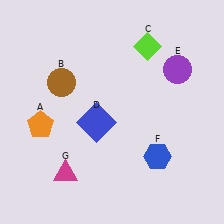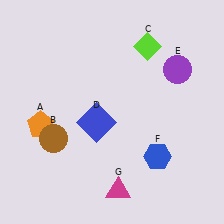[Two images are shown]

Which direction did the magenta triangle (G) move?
The magenta triangle (G) moved right.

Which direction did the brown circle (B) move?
The brown circle (B) moved down.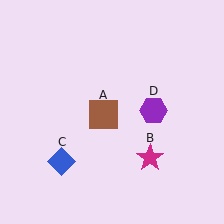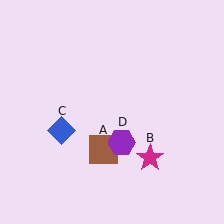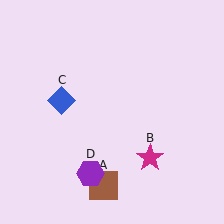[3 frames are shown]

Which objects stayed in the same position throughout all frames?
Magenta star (object B) remained stationary.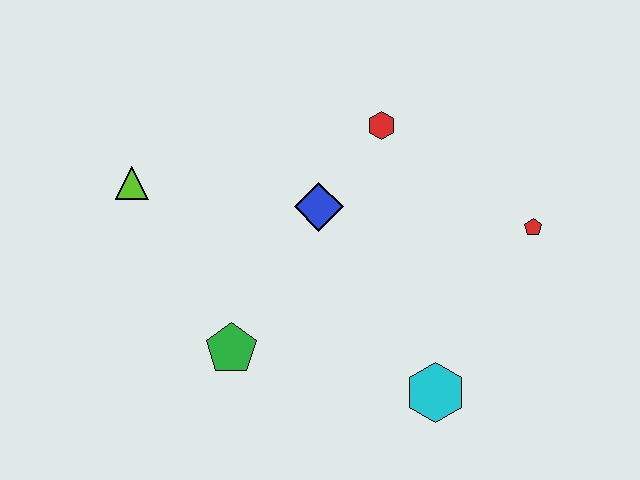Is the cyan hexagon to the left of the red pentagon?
Yes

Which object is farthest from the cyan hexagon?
The lime triangle is farthest from the cyan hexagon.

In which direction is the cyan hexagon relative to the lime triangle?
The cyan hexagon is to the right of the lime triangle.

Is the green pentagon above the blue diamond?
No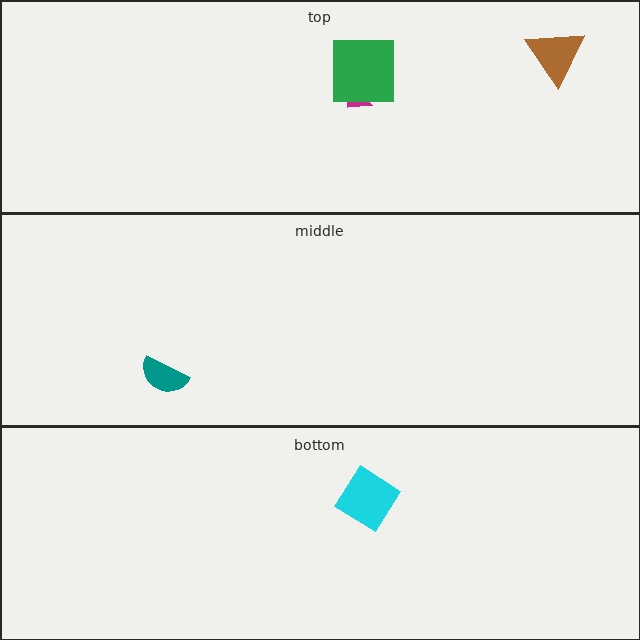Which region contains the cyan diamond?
The bottom region.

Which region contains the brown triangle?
The top region.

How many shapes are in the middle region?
1.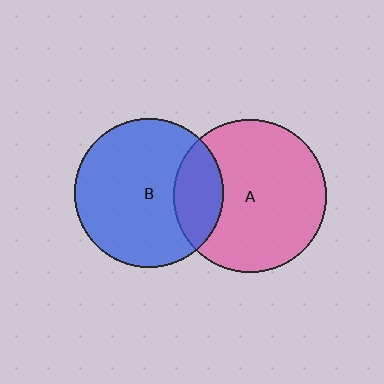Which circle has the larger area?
Circle A (pink).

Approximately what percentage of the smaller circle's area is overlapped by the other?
Approximately 20%.